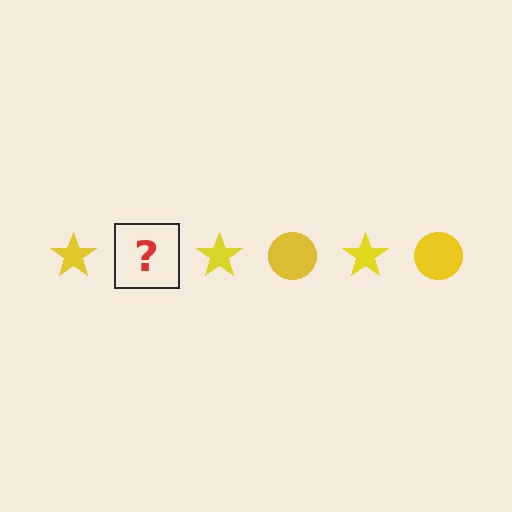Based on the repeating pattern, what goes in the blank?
The blank should be a yellow circle.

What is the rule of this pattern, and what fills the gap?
The rule is that the pattern cycles through star, circle shapes in yellow. The gap should be filled with a yellow circle.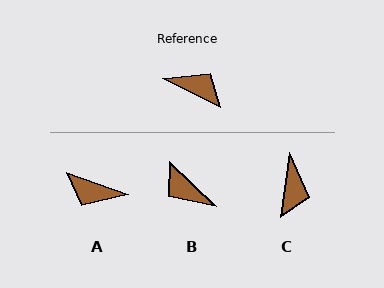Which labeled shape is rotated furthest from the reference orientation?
A, about 172 degrees away.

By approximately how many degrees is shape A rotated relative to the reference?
Approximately 172 degrees clockwise.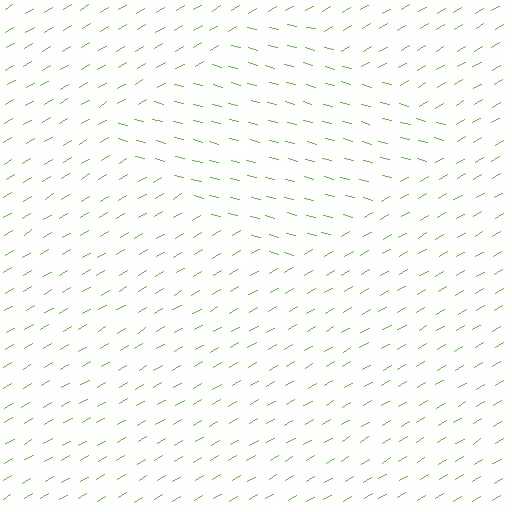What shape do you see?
I see a diamond.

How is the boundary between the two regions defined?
The boundary is defined purely by a change in line orientation (approximately 45 degrees difference). All lines are the same color and thickness.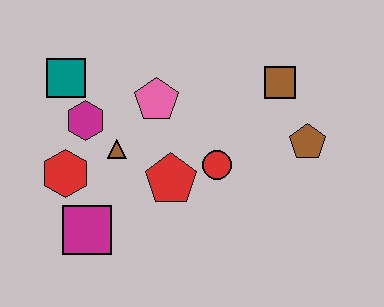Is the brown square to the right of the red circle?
Yes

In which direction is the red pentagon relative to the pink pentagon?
The red pentagon is below the pink pentagon.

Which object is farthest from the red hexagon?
The brown pentagon is farthest from the red hexagon.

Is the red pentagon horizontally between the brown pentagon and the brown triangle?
Yes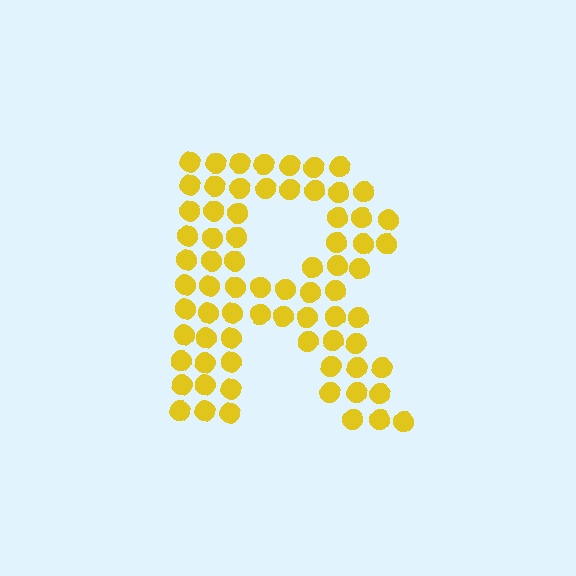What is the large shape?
The large shape is the letter R.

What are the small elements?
The small elements are circles.